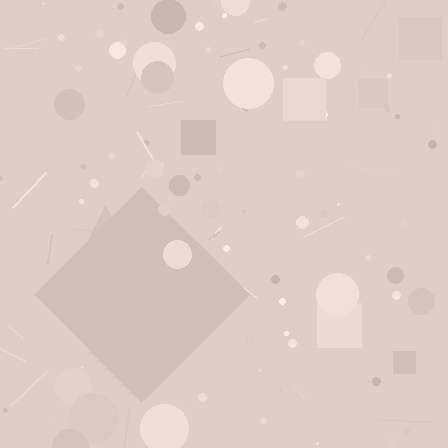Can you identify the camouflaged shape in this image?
The camouflaged shape is a diamond.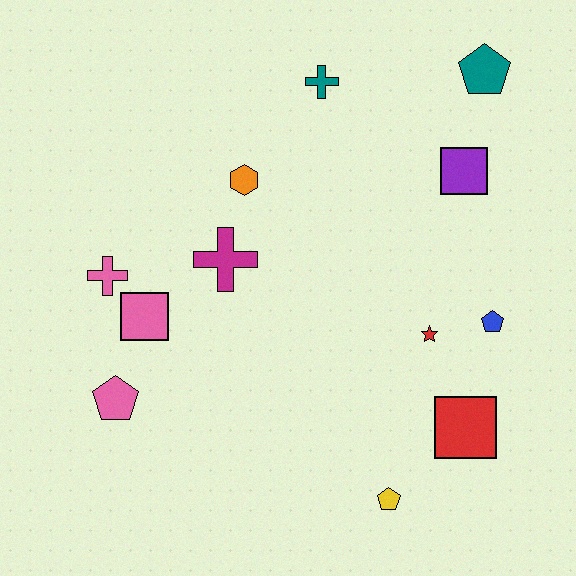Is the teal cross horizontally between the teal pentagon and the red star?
No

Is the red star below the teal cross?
Yes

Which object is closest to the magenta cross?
The orange hexagon is closest to the magenta cross.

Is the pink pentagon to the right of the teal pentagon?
No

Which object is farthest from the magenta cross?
The teal pentagon is farthest from the magenta cross.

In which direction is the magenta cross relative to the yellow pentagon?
The magenta cross is above the yellow pentagon.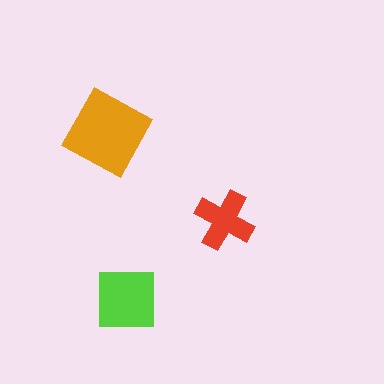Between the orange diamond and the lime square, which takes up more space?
The orange diamond.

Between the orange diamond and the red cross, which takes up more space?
The orange diamond.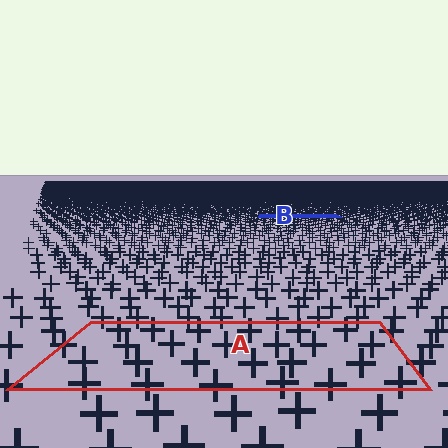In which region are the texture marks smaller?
The texture marks are smaller in region B, because it is farther away.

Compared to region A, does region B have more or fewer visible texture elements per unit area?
Region B has more texture elements per unit area — they are packed more densely because it is farther away.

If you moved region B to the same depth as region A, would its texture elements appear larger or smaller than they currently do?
They would appear larger. At a closer depth, the same texture elements are projected at a bigger on-screen size.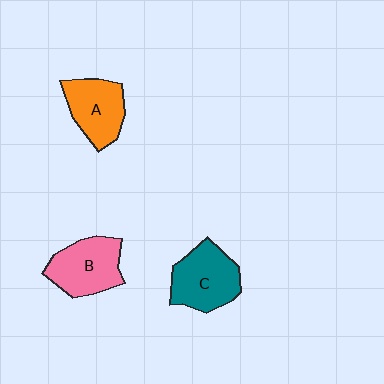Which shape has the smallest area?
Shape A (orange).